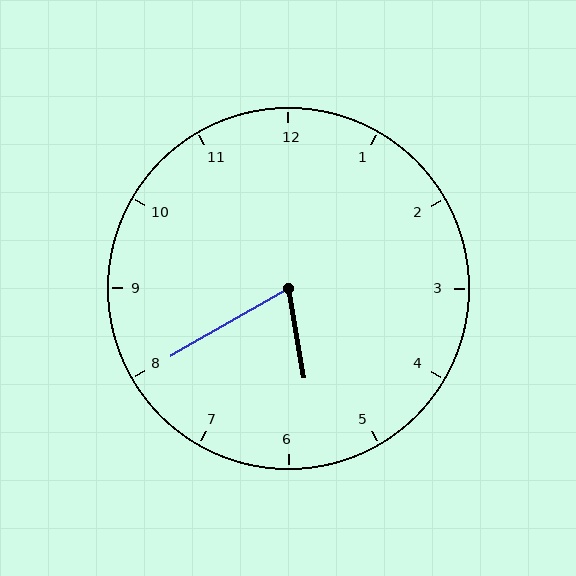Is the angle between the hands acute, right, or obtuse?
It is acute.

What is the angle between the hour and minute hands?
Approximately 70 degrees.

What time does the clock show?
5:40.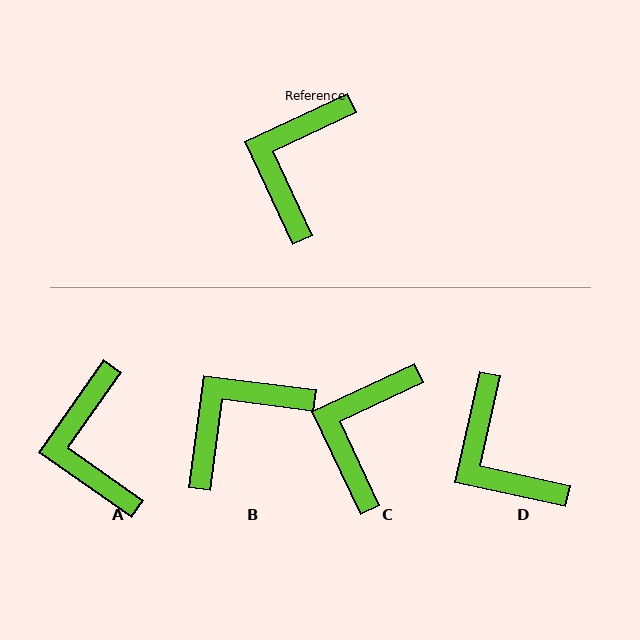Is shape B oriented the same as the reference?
No, it is off by about 32 degrees.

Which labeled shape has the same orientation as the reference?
C.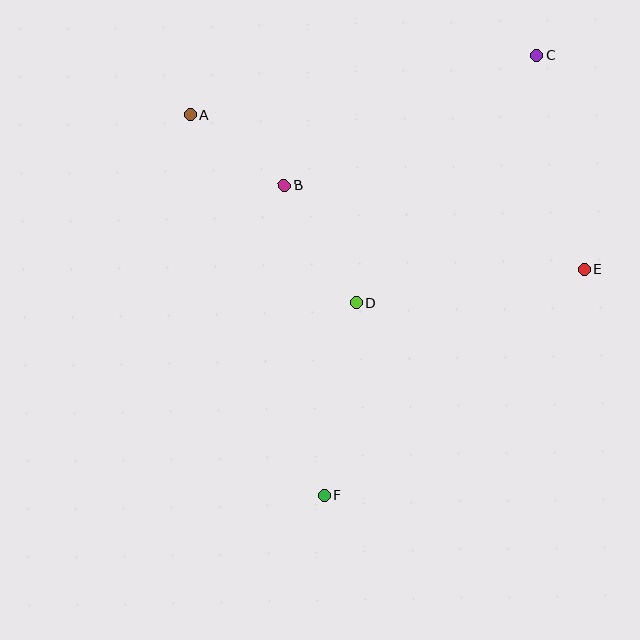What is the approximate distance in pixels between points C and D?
The distance between C and D is approximately 307 pixels.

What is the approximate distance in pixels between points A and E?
The distance between A and E is approximately 423 pixels.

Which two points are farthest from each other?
Points C and F are farthest from each other.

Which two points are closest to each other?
Points A and B are closest to each other.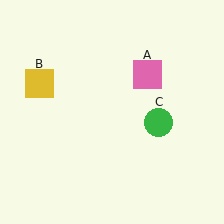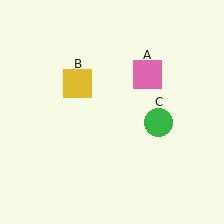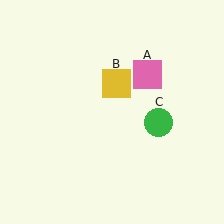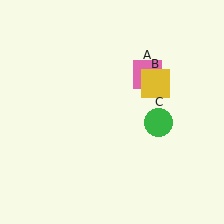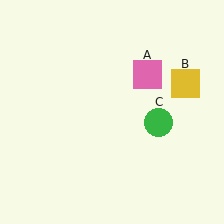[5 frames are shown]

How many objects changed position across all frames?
1 object changed position: yellow square (object B).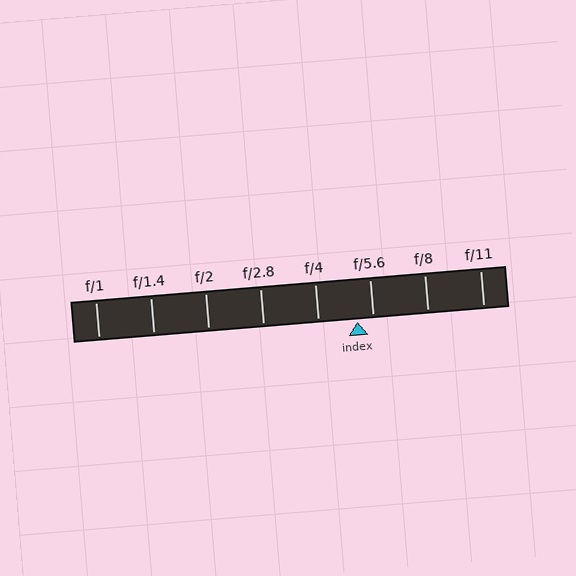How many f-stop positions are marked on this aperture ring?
There are 8 f-stop positions marked.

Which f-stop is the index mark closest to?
The index mark is closest to f/5.6.